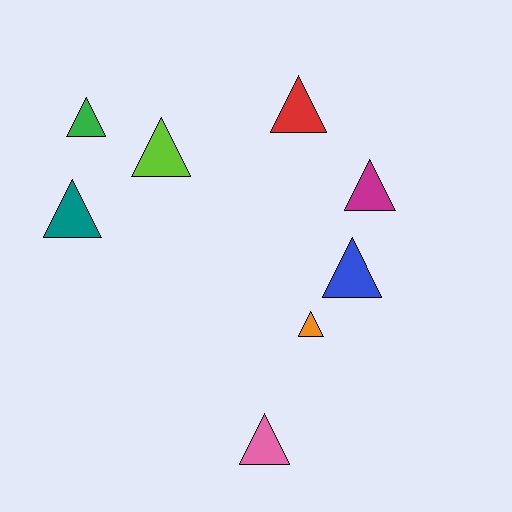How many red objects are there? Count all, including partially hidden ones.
There is 1 red object.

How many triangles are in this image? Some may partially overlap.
There are 8 triangles.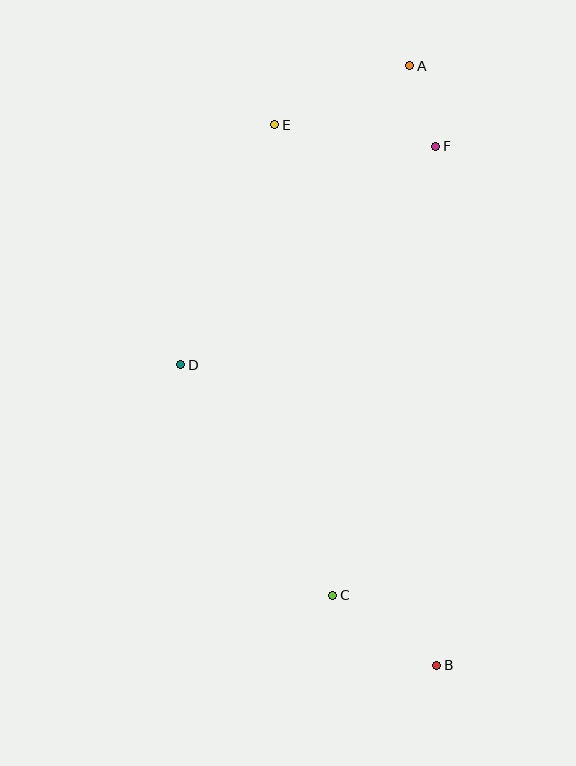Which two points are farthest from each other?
Points A and B are farthest from each other.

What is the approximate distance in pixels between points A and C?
The distance between A and C is approximately 535 pixels.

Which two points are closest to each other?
Points A and F are closest to each other.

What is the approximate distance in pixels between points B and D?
The distance between B and D is approximately 395 pixels.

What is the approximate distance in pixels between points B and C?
The distance between B and C is approximately 125 pixels.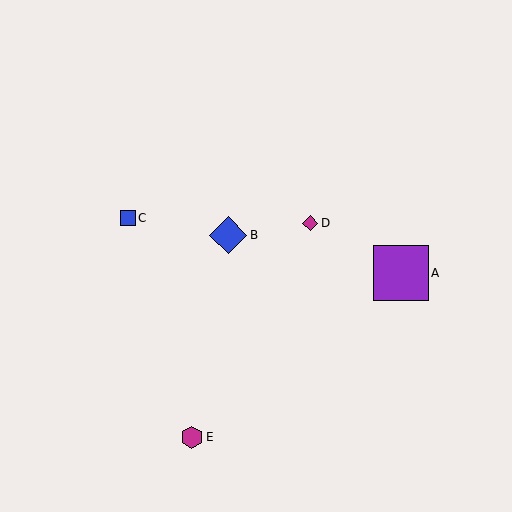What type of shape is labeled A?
Shape A is a purple square.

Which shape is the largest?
The purple square (labeled A) is the largest.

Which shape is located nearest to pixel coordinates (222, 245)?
The blue diamond (labeled B) at (228, 235) is nearest to that location.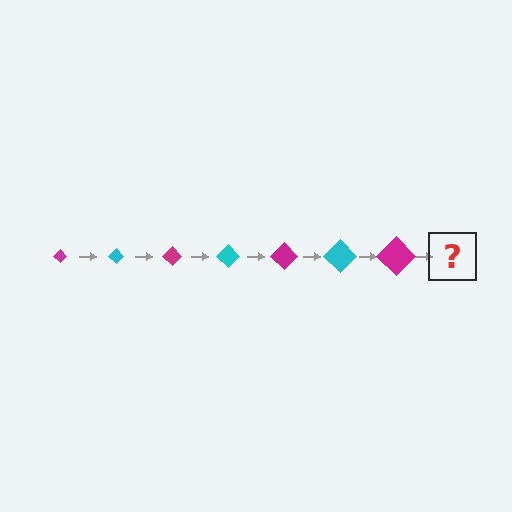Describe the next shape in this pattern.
It should be a cyan diamond, larger than the previous one.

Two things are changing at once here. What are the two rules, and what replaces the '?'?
The two rules are that the diamond grows larger each step and the color cycles through magenta and cyan. The '?' should be a cyan diamond, larger than the previous one.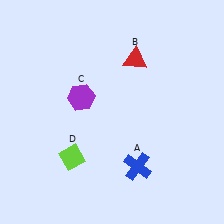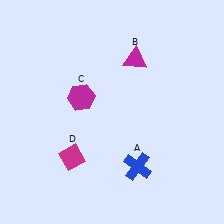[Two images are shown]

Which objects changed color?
B changed from red to magenta. C changed from purple to magenta. D changed from lime to magenta.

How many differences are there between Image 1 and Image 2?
There are 3 differences between the two images.